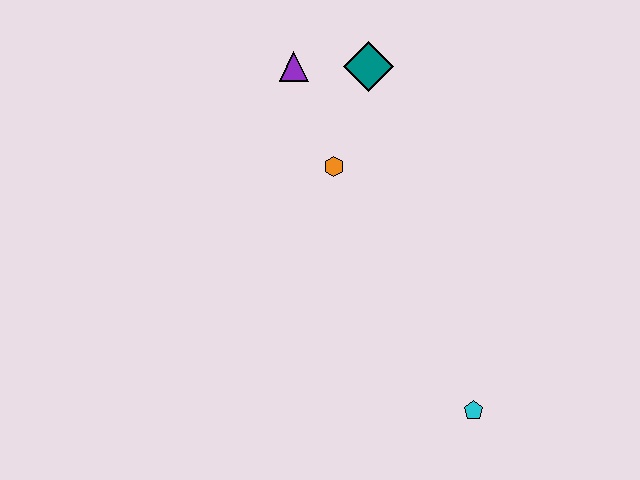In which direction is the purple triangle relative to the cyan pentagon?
The purple triangle is above the cyan pentagon.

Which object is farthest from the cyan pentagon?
The purple triangle is farthest from the cyan pentagon.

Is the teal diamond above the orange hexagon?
Yes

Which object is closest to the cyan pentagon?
The orange hexagon is closest to the cyan pentagon.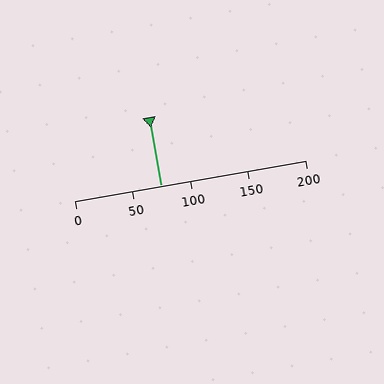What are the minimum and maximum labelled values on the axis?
The axis runs from 0 to 200.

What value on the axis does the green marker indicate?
The marker indicates approximately 75.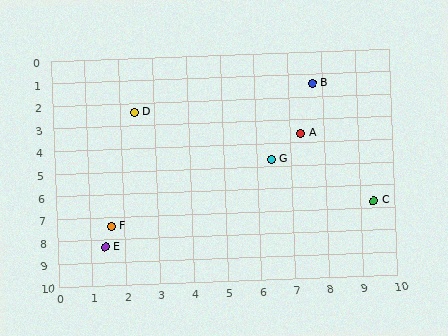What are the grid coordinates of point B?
Point B is at approximately (7.7, 1.4).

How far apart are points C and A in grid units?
Points C and A are about 3.7 grid units apart.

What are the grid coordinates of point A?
Point A is at approximately (7.3, 3.6).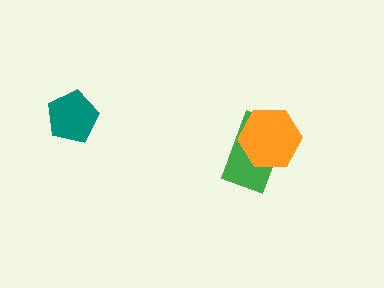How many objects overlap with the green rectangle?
1 object overlaps with the green rectangle.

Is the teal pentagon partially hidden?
No, no other shape covers it.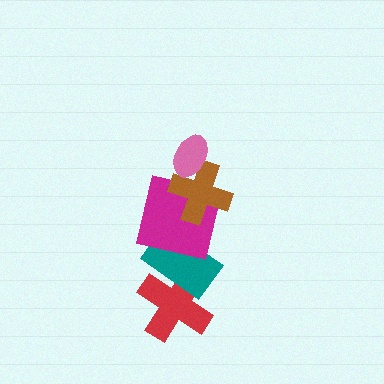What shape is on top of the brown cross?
The pink ellipse is on top of the brown cross.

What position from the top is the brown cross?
The brown cross is 2nd from the top.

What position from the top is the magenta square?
The magenta square is 3rd from the top.